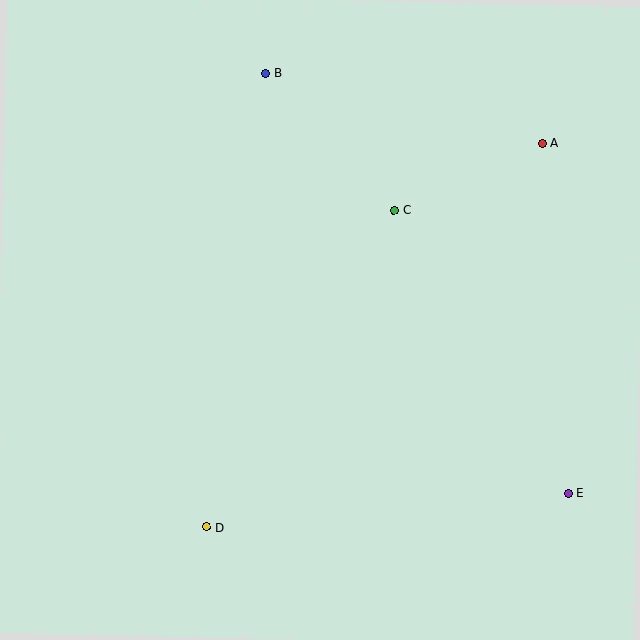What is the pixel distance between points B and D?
The distance between B and D is 458 pixels.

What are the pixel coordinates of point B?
Point B is at (265, 73).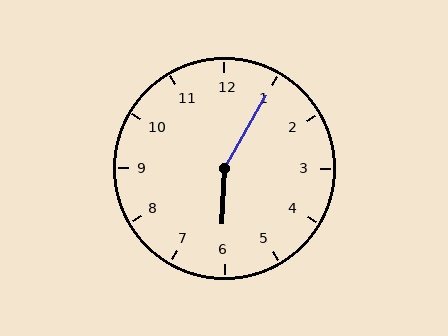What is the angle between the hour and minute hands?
Approximately 152 degrees.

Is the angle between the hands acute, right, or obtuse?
It is obtuse.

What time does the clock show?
6:05.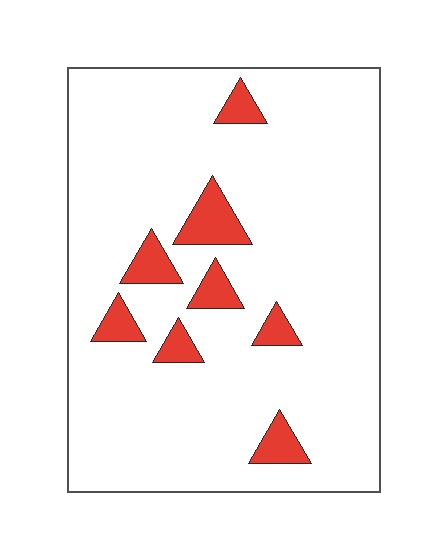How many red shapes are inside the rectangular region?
8.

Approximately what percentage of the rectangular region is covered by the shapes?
Approximately 10%.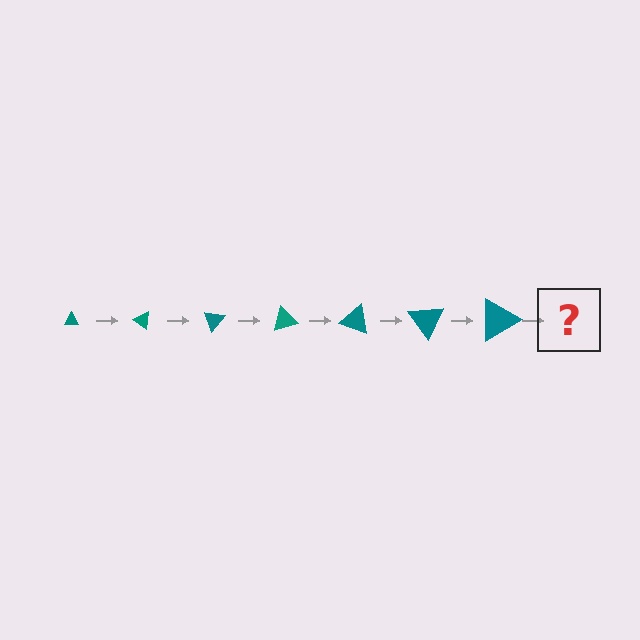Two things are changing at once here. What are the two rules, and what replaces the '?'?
The two rules are that the triangle grows larger each step and it rotates 35 degrees each step. The '?' should be a triangle, larger than the previous one and rotated 245 degrees from the start.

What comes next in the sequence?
The next element should be a triangle, larger than the previous one and rotated 245 degrees from the start.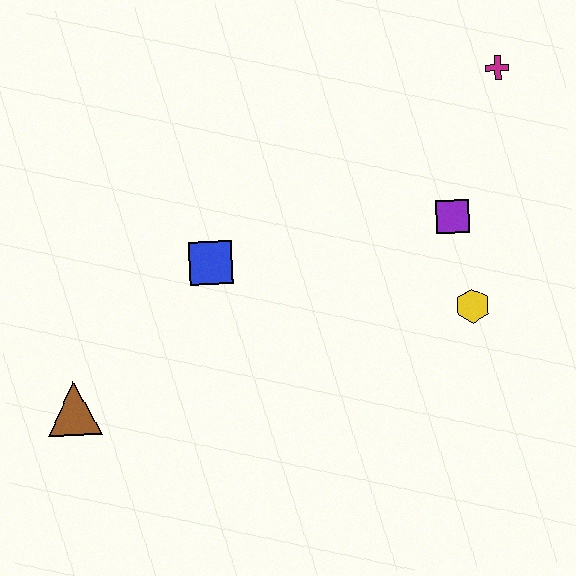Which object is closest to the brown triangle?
The blue square is closest to the brown triangle.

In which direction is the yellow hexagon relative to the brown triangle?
The yellow hexagon is to the right of the brown triangle.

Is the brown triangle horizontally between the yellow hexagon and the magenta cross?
No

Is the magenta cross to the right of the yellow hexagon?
Yes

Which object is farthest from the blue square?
The magenta cross is farthest from the blue square.